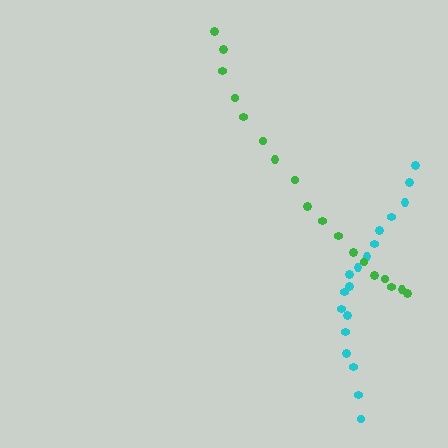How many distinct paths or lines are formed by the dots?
There are 2 distinct paths.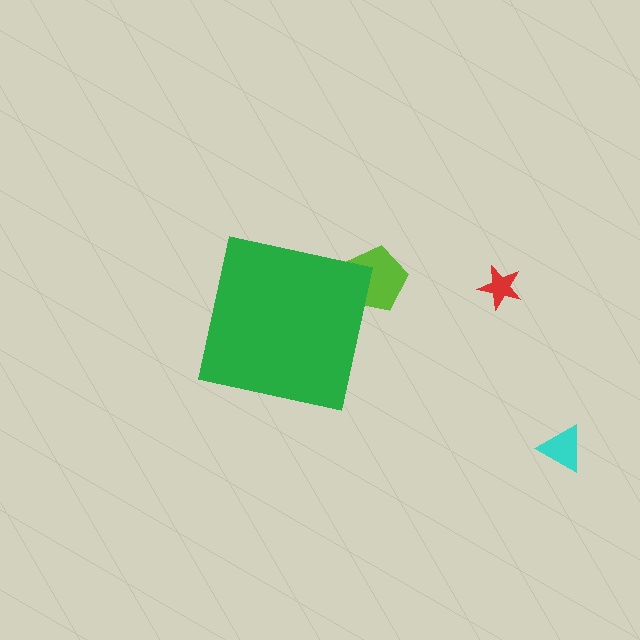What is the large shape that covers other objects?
A green square.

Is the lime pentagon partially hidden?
Yes, the lime pentagon is partially hidden behind the green square.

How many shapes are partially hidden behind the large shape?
1 shape is partially hidden.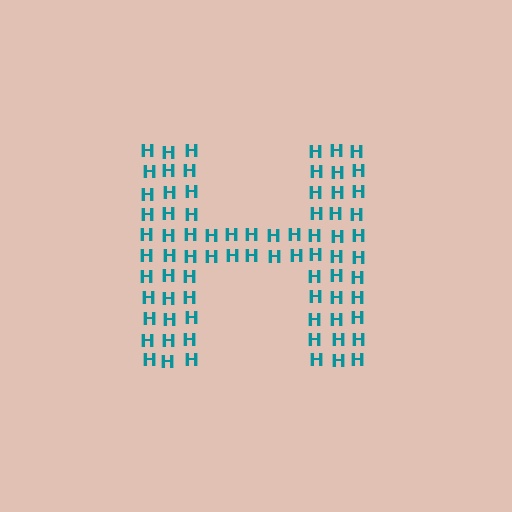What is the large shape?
The large shape is the letter H.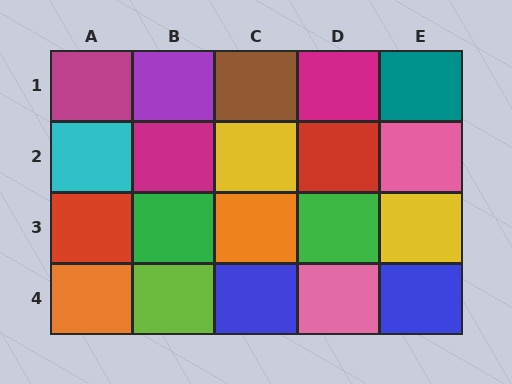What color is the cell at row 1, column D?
Magenta.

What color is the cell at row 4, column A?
Orange.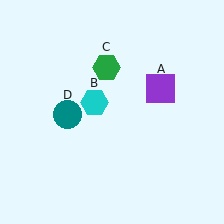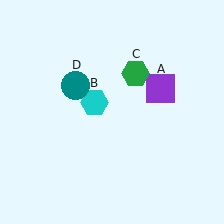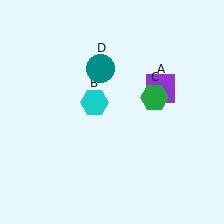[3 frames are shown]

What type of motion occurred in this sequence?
The green hexagon (object C), teal circle (object D) rotated clockwise around the center of the scene.